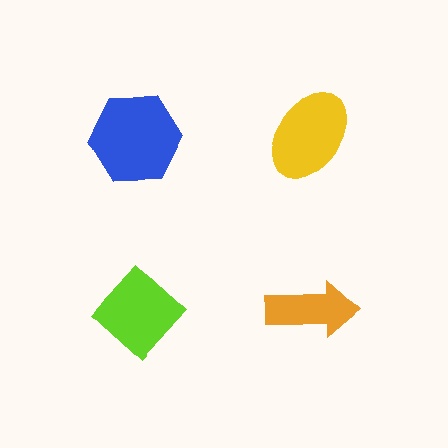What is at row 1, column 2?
A yellow ellipse.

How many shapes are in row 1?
2 shapes.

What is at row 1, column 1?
A blue hexagon.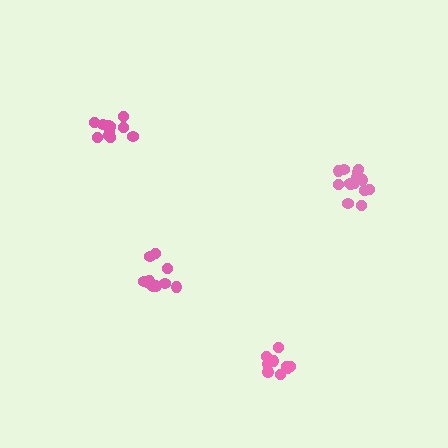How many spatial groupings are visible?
There are 4 spatial groupings.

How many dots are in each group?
Group 1: 10 dots, Group 2: 9 dots, Group 3: 14 dots, Group 4: 11 dots (44 total).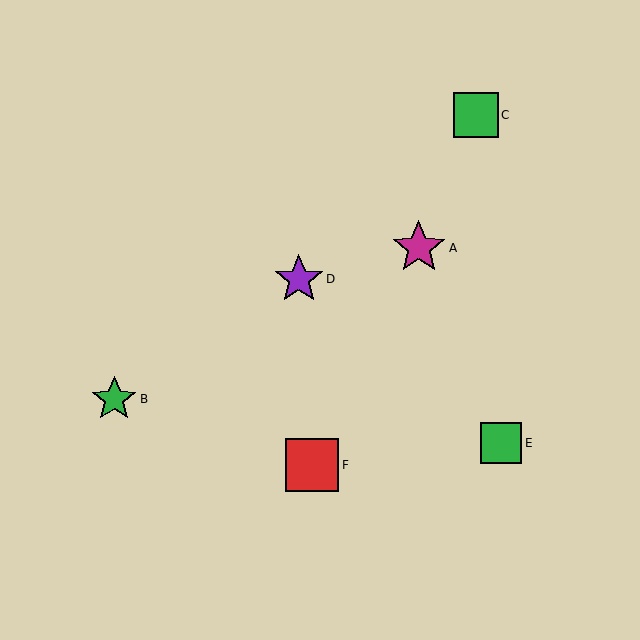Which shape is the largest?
The magenta star (labeled A) is the largest.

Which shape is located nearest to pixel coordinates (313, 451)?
The red square (labeled F) at (312, 465) is nearest to that location.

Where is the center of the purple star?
The center of the purple star is at (299, 279).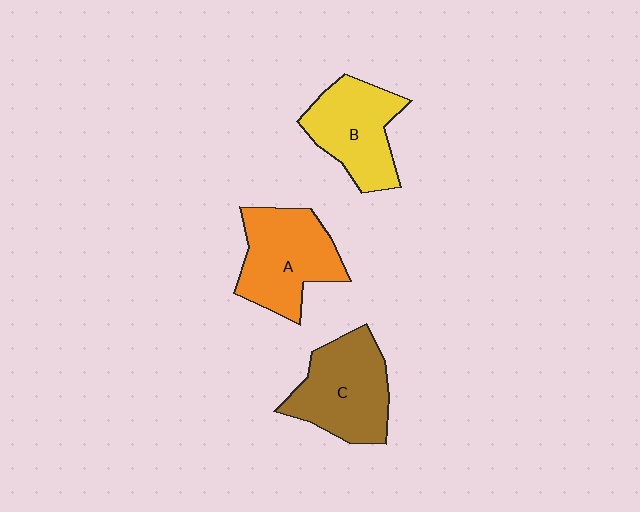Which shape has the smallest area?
Shape B (yellow).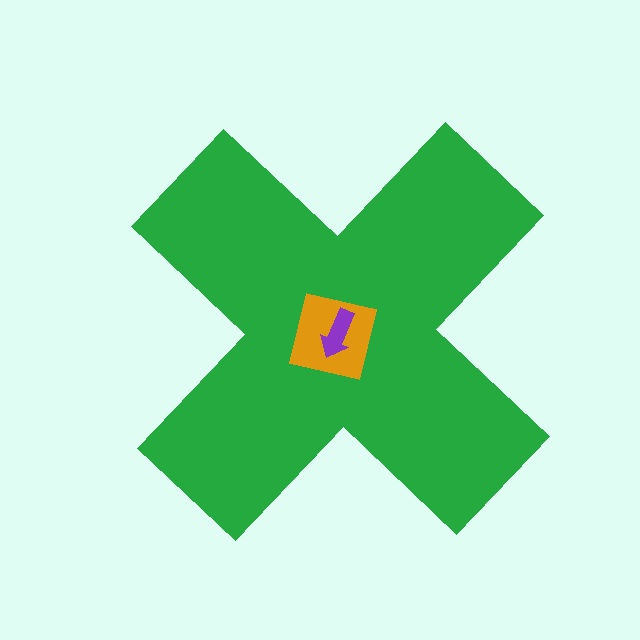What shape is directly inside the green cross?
The orange square.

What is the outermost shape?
The green cross.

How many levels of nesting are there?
3.